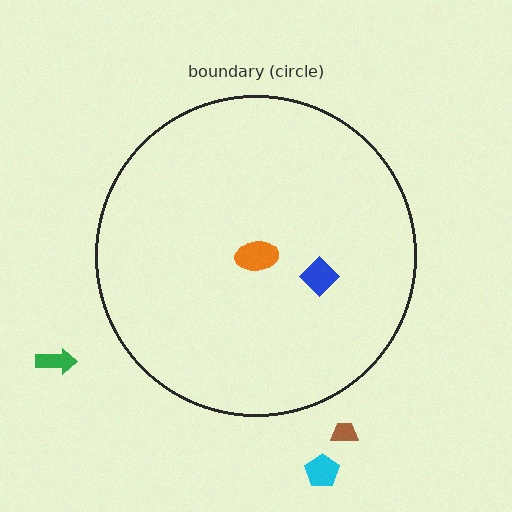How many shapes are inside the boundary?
2 inside, 3 outside.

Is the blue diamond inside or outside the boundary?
Inside.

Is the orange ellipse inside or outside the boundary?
Inside.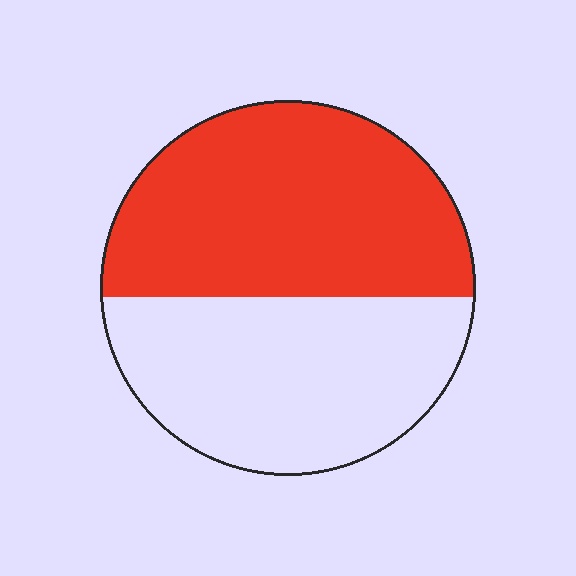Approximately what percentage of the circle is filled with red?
Approximately 55%.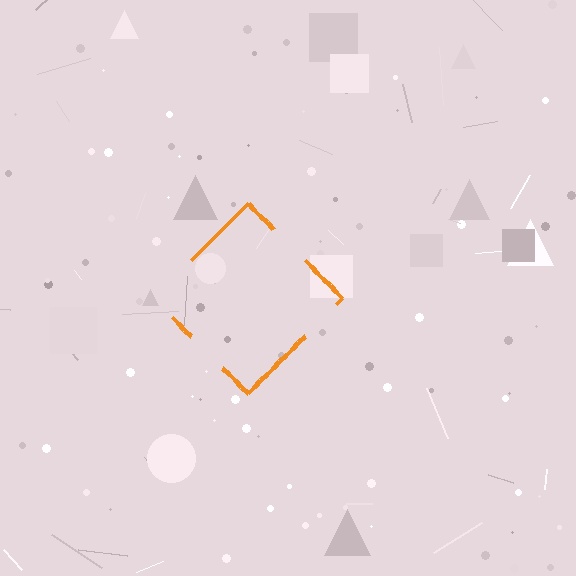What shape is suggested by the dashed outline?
The dashed outline suggests a diamond.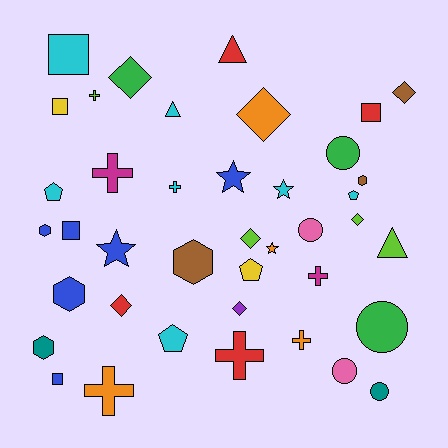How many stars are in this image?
There are 4 stars.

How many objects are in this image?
There are 40 objects.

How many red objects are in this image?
There are 4 red objects.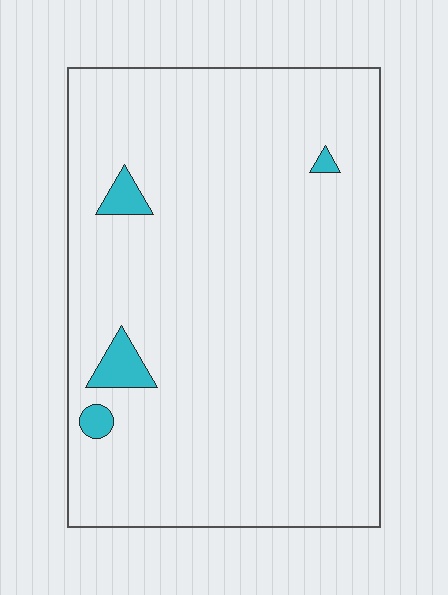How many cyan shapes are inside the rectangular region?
4.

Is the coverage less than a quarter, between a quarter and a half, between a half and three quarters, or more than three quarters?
Less than a quarter.